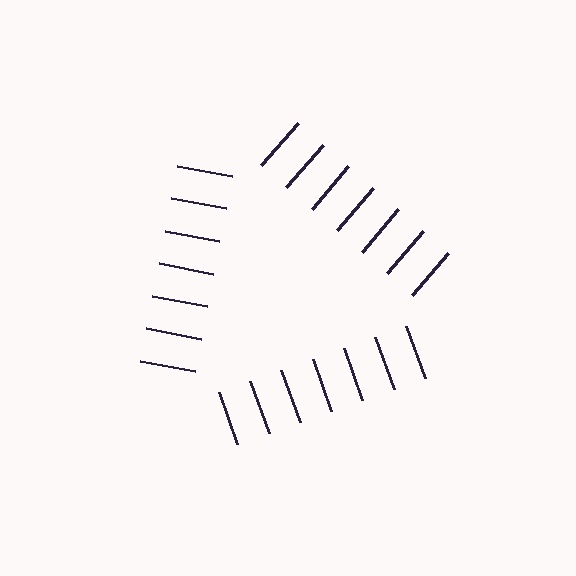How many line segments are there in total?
21 — 7 along each of the 3 edges.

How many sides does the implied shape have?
3 sides — the line-ends trace a triangle.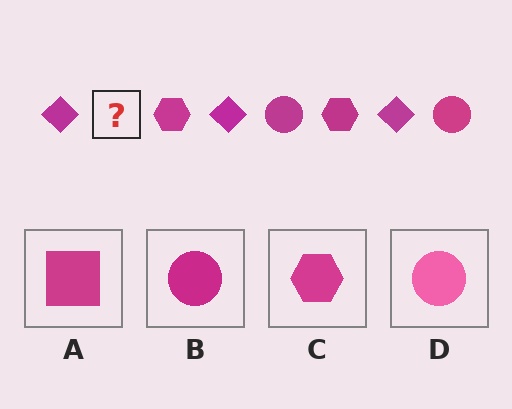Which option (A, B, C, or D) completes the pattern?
B.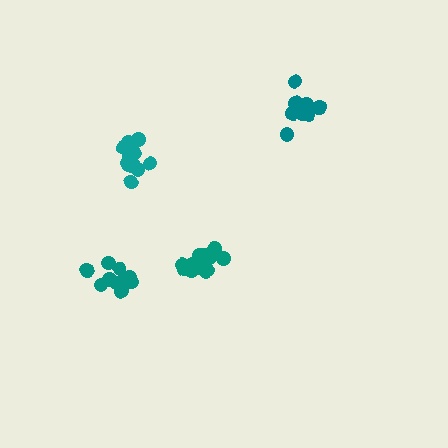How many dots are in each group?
Group 1: 11 dots, Group 2: 14 dots, Group 3: 10 dots, Group 4: 14 dots (49 total).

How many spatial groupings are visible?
There are 4 spatial groupings.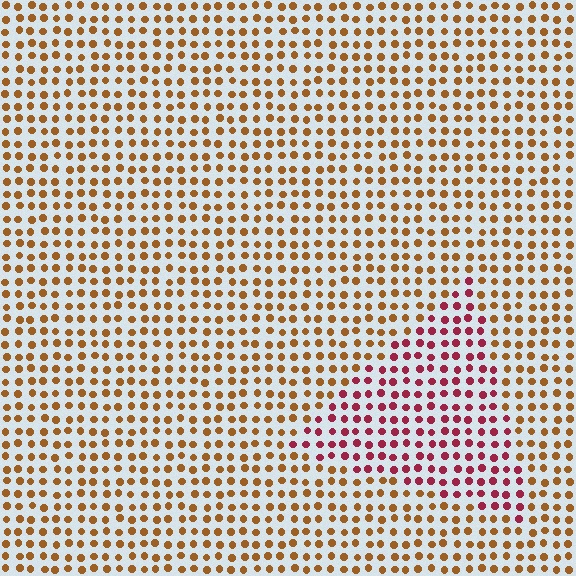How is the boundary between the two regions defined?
The boundary is defined purely by a slight shift in hue (about 47 degrees). Spacing, size, and orientation are identical on both sides.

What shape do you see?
I see a triangle.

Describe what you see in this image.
The image is filled with small brown elements in a uniform arrangement. A triangle-shaped region is visible where the elements are tinted to a slightly different hue, forming a subtle color boundary.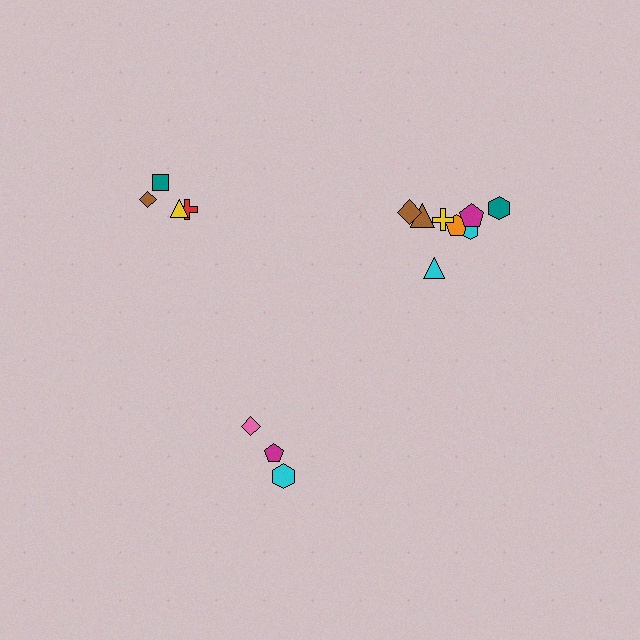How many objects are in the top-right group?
There are 8 objects.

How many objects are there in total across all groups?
There are 15 objects.